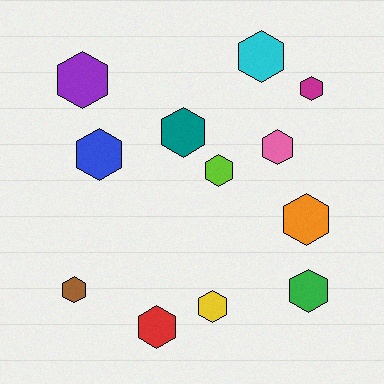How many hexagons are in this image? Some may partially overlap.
There are 12 hexagons.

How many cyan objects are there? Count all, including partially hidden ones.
There is 1 cyan object.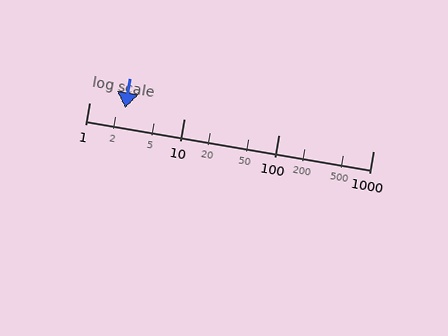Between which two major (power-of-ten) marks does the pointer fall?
The pointer is between 1 and 10.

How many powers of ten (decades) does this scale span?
The scale spans 3 decades, from 1 to 1000.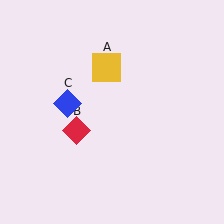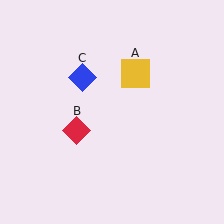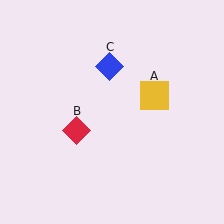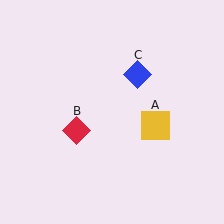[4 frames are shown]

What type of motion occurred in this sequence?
The yellow square (object A), blue diamond (object C) rotated clockwise around the center of the scene.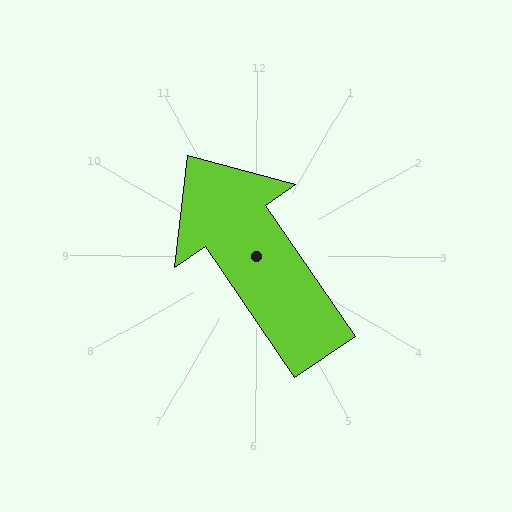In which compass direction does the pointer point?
Northwest.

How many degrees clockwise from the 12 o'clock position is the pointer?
Approximately 326 degrees.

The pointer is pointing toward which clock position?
Roughly 11 o'clock.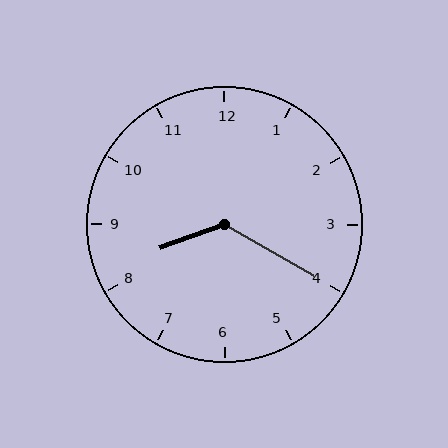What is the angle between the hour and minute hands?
Approximately 130 degrees.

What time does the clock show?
8:20.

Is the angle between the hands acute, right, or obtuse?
It is obtuse.